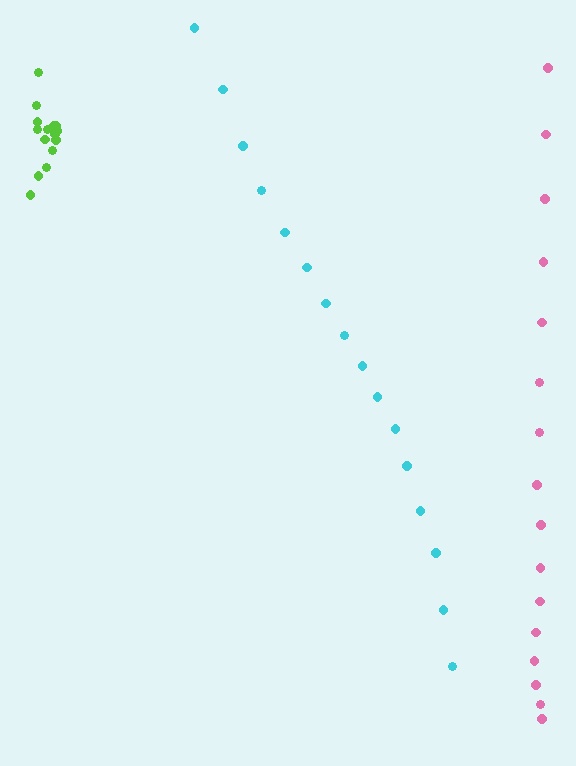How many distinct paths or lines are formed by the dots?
There are 3 distinct paths.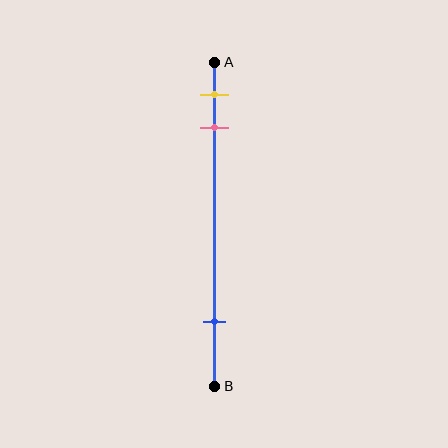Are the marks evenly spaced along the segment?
No, the marks are not evenly spaced.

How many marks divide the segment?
There are 3 marks dividing the segment.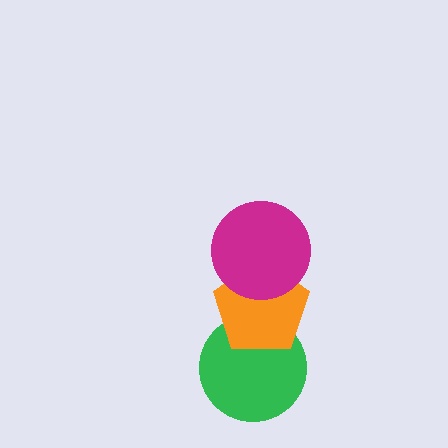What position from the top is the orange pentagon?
The orange pentagon is 2nd from the top.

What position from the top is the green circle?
The green circle is 3rd from the top.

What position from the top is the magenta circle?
The magenta circle is 1st from the top.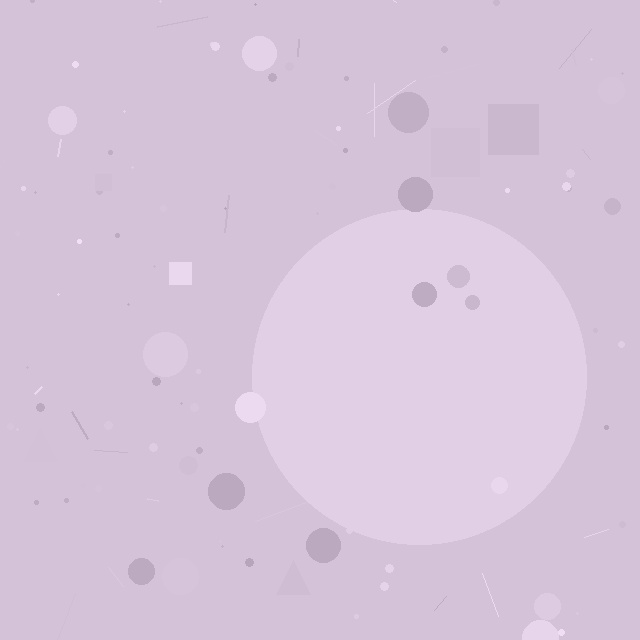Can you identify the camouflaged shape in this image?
The camouflaged shape is a circle.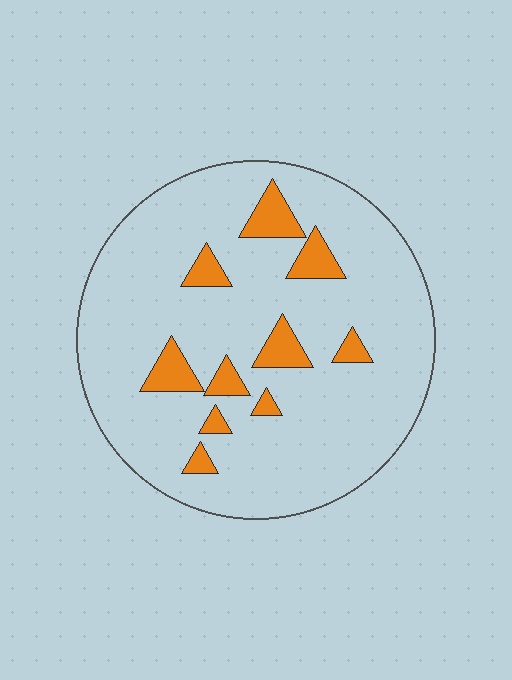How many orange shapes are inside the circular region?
10.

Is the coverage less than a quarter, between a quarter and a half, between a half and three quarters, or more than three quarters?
Less than a quarter.